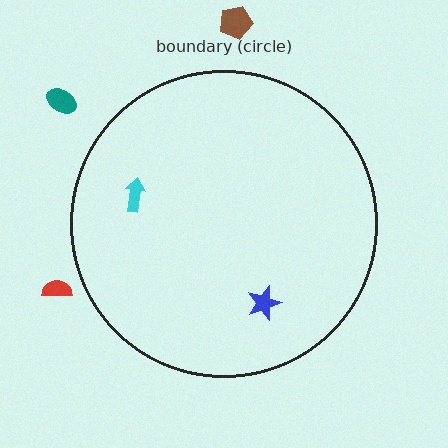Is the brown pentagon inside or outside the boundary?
Outside.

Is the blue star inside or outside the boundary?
Inside.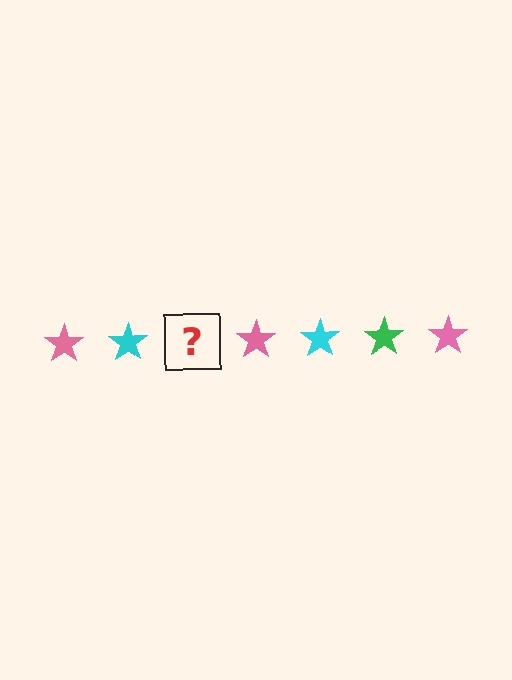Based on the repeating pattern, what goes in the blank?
The blank should be a green star.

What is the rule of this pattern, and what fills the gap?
The rule is that the pattern cycles through pink, cyan, green stars. The gap should be filled with a green star.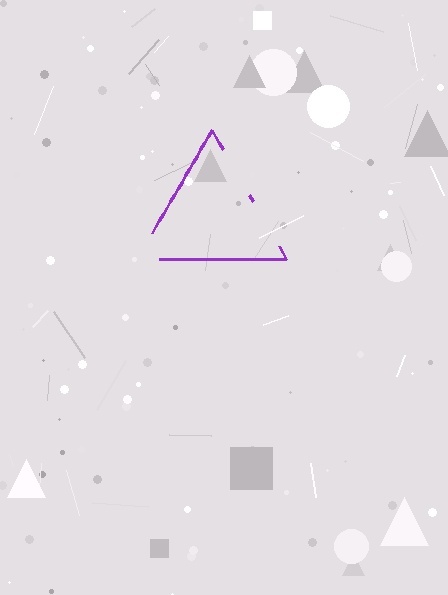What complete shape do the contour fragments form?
The contour fragments form a triangle.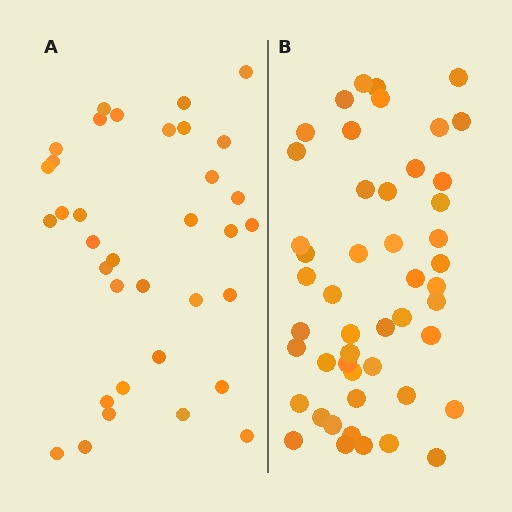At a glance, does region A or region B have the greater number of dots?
Region B (the right region) has more dots.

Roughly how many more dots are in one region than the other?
Region B has approximately 15 more dots than region A.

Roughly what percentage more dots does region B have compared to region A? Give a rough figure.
About 40% more.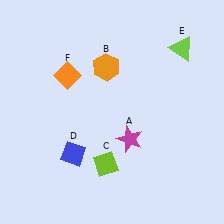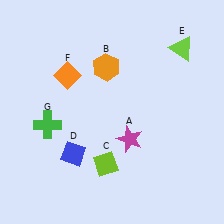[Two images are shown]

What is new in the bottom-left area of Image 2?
A green cross (G) was added in the bottom-left area of Image 2.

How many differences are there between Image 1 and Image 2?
There is 1 difference between the two images.